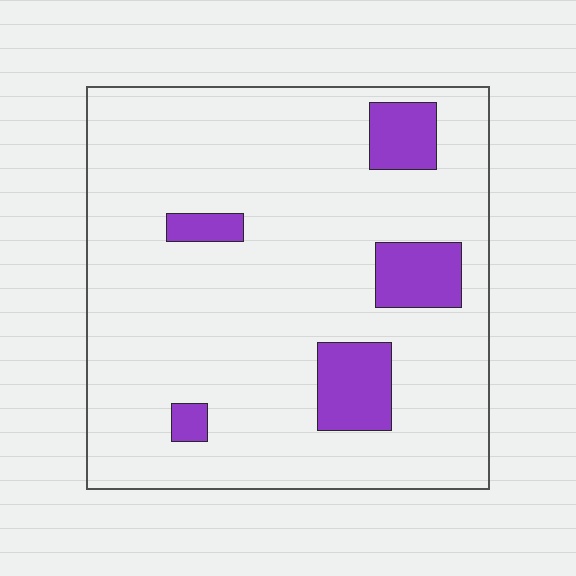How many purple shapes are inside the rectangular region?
5.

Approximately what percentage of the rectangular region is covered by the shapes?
Approximately 15%.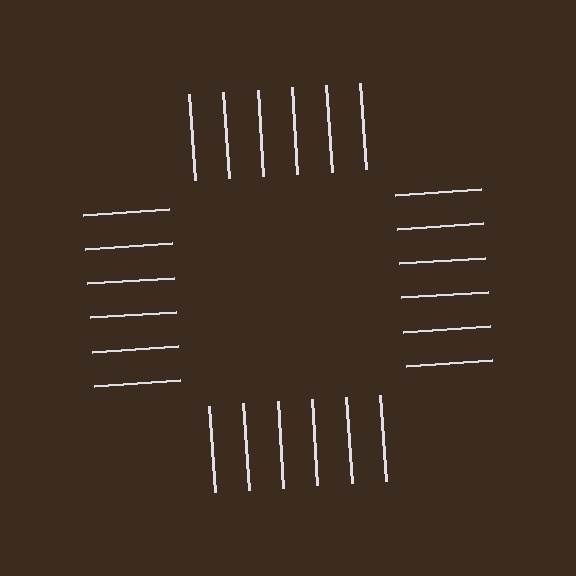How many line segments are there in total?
24 — 6 along each of the 4 edges.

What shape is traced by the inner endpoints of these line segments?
An illusory square — the line segments terminate on its edges but no continuous stroke is drawn.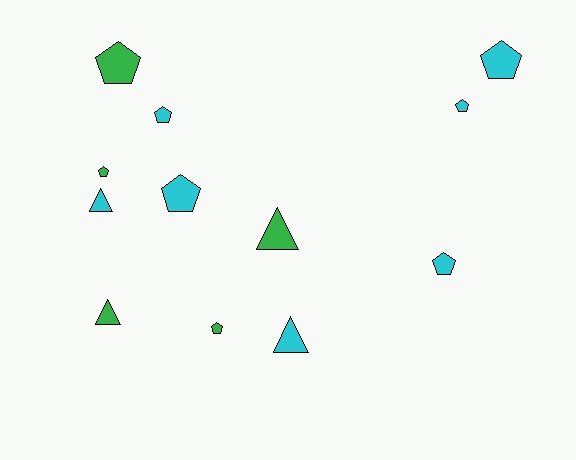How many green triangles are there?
There are 2 green triangles.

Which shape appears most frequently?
Pentagon, with 8 objects.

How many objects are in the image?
There are 12 objects.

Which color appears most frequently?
Cyan, with 7 objects.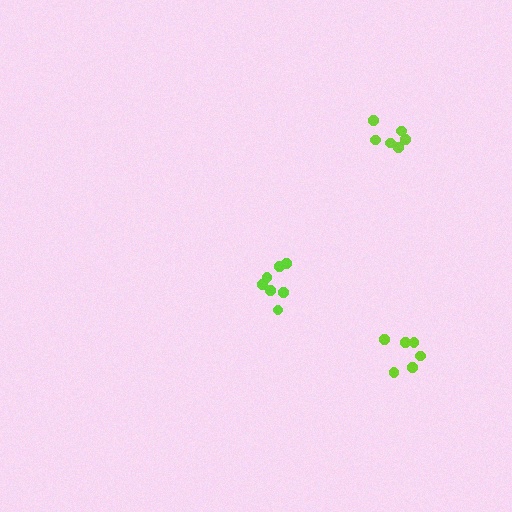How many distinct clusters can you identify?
There are 3 distinct clusters.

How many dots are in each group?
Group 1: 7 dots, Group 2: 6 dots, Group 3: 6 dots (19 total).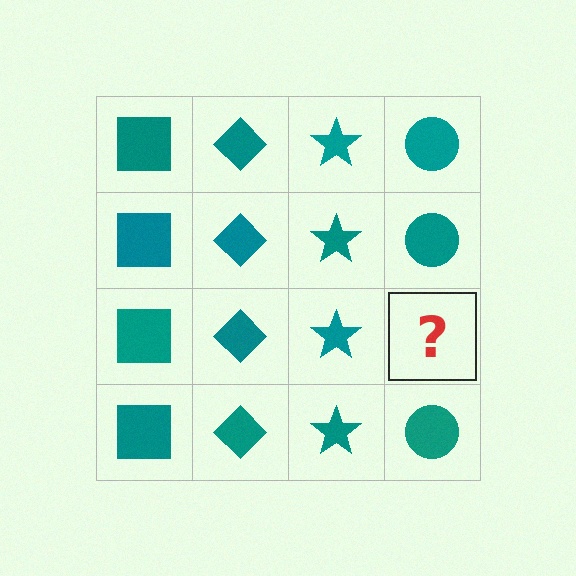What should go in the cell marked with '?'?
The missing cell should contain a teal circle.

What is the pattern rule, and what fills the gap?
The rule is that each column has a consistent shape. The gap should be filled with a teal circle.